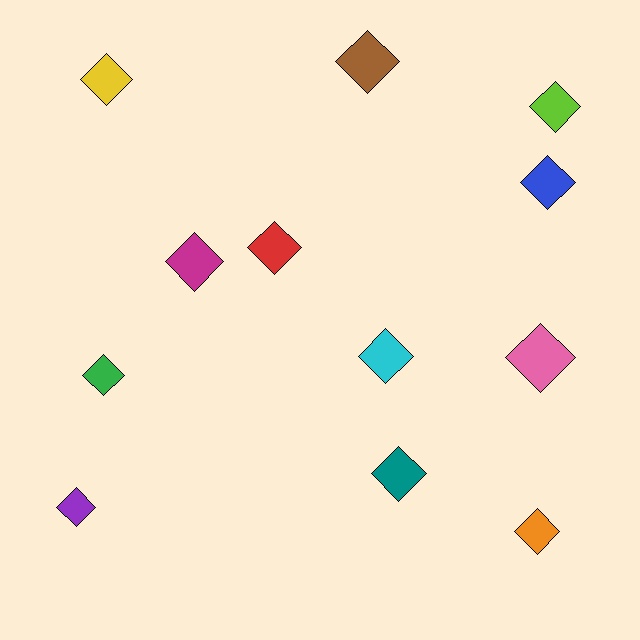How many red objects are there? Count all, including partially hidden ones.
There is 1 red object.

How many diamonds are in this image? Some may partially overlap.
There are 12 diamonds.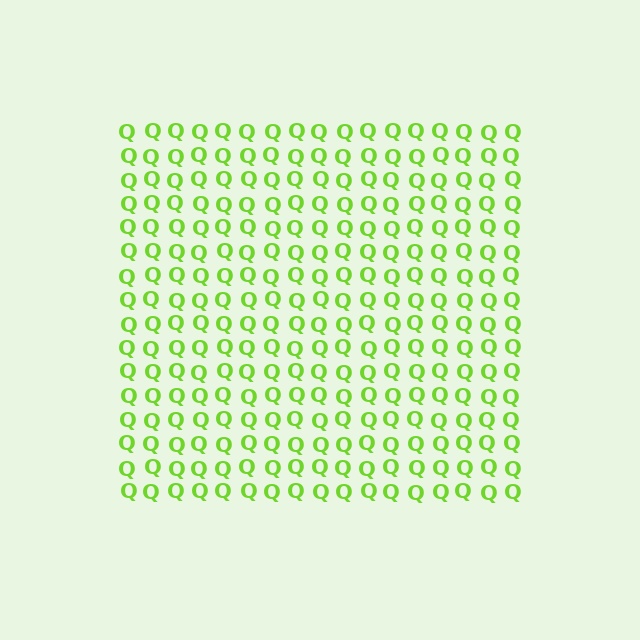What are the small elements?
The small elements are letter Q's.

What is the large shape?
The large shape is a square.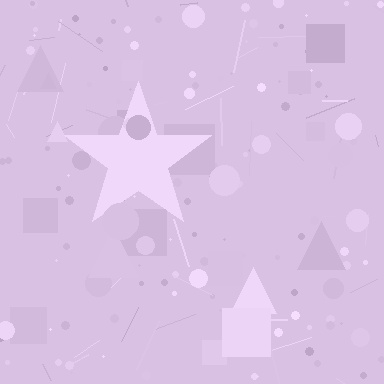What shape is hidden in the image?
A star is hidden in the image.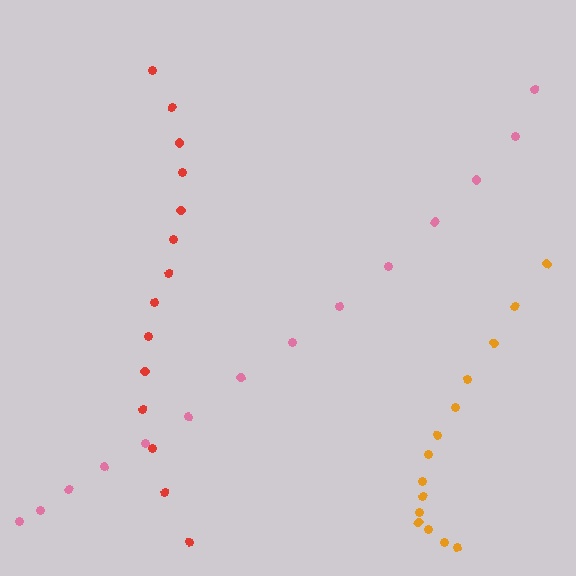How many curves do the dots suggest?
There are 3 distinct paths.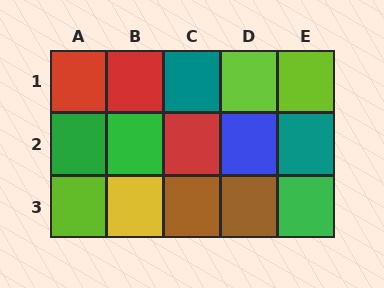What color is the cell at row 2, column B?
Green.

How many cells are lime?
3 cells are lime.